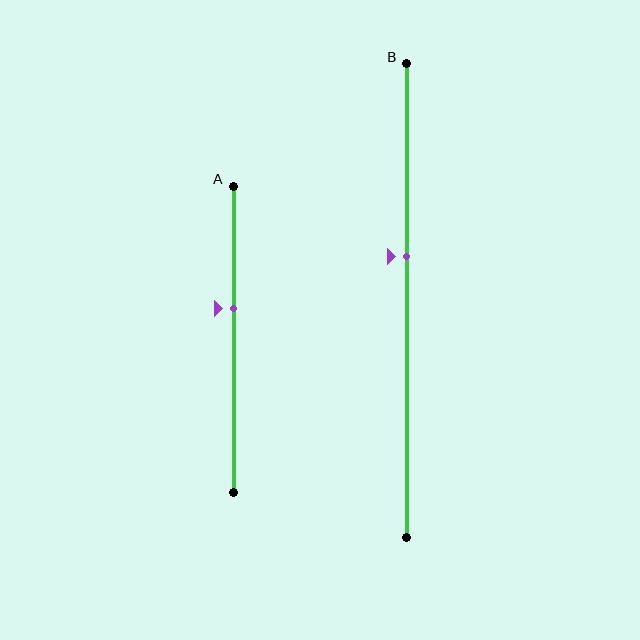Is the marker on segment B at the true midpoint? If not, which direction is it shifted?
No, the marker on segment B is shifted upward by about 9% of the segment length.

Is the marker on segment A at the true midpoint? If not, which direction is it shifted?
No, the marker on segment A is shifted upward by about 10% of the segment length.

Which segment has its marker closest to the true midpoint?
Segment B has its marker closest to the true midpoint.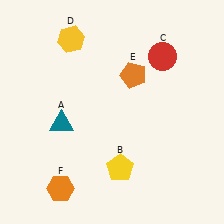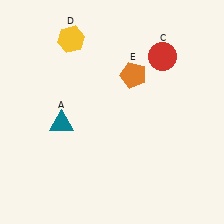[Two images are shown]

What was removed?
The yellow pentagon (B), the orange hexagon (F) were removed in Image 2.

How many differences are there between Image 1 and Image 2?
There are 2 differences between the two images.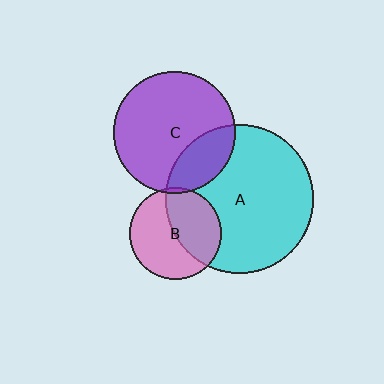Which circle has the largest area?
Circle A (cyan).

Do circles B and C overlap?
Yes.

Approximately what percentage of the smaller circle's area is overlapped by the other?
Approximately 5%.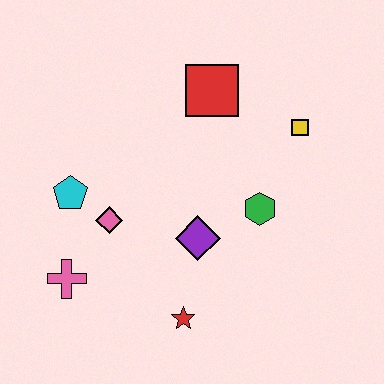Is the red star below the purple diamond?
Yes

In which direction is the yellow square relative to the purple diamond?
The yellow square is above the purple diamond.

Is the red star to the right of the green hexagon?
No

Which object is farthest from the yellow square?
The pink cross is farthest from the yellow square.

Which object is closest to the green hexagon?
The purple diamond is closest to the green hexagon.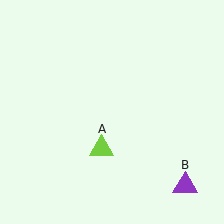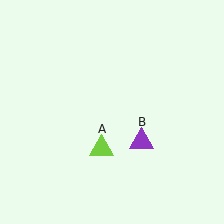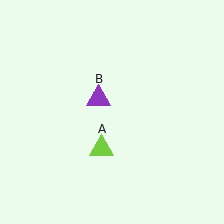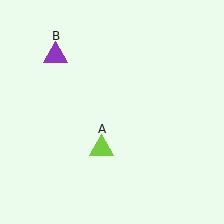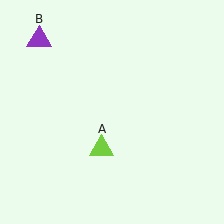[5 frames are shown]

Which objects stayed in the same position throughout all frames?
Lime triangle (object A) remained stationary.